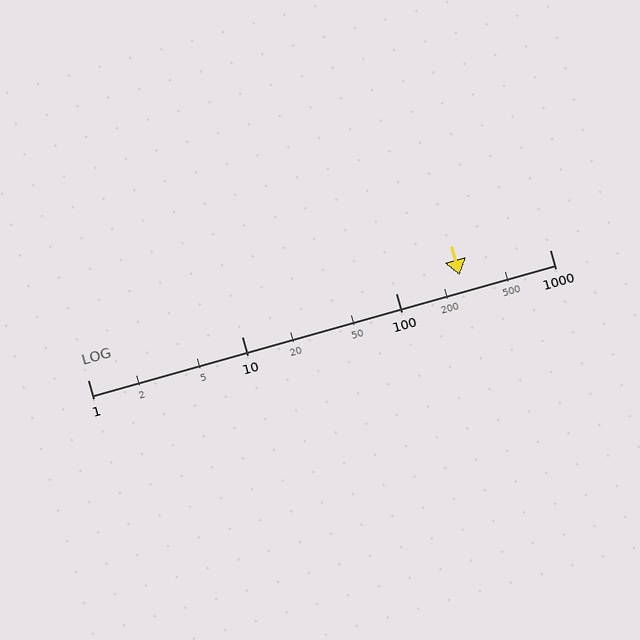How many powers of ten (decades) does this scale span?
The scale spans 3 decades, from 1 to 1000.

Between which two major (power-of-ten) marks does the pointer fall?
The pointer is between 100 and 1000.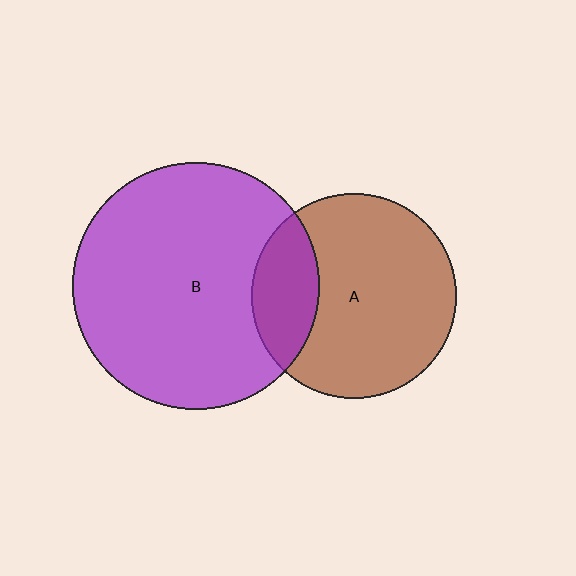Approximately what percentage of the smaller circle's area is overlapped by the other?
Approximately 25%.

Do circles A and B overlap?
Yes.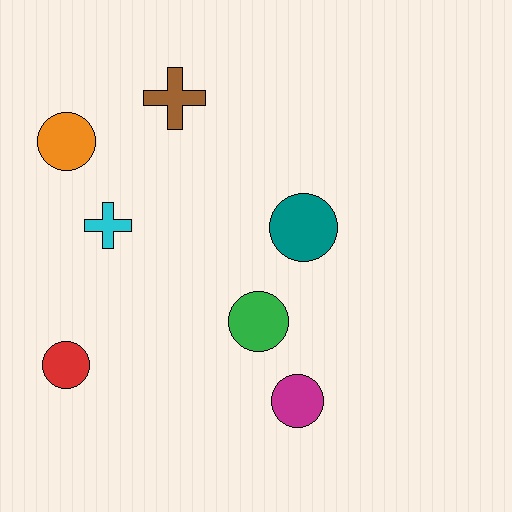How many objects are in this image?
There are 7 objects.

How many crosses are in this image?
There are 2 crosses.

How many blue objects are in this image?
There are no blue objects.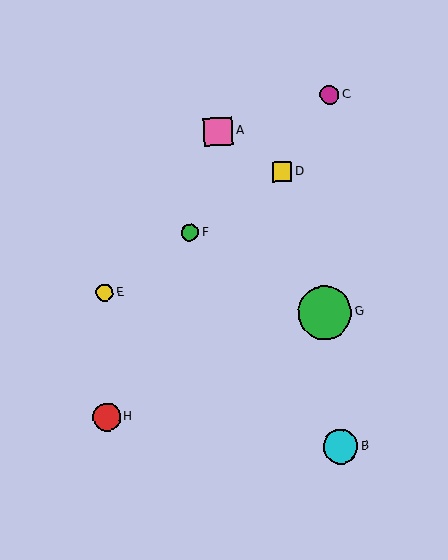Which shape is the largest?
The green circle (labeled G) is the largest.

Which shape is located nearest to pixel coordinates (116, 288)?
The yellow circle (labeled E) at (105, 292) is nearest to that location.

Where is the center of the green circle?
The center of the green circle is at (325, 313).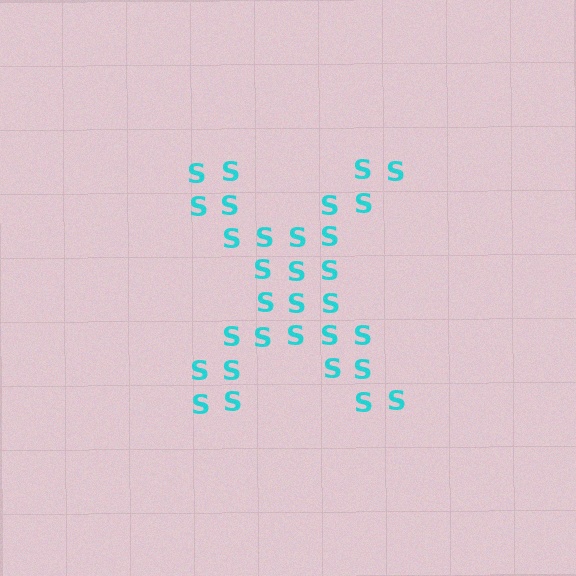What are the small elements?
The small elements are letter S's.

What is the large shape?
The large shape is the letter X.